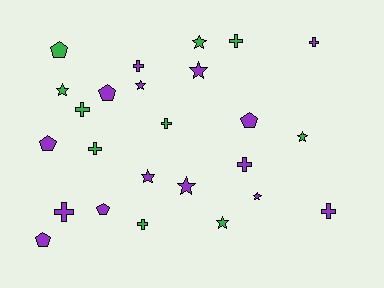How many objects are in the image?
There are 25 objects.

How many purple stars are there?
There are 5 purple stars.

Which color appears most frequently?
Purple, with 15 objects.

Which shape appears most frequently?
Cross, with 10 objects.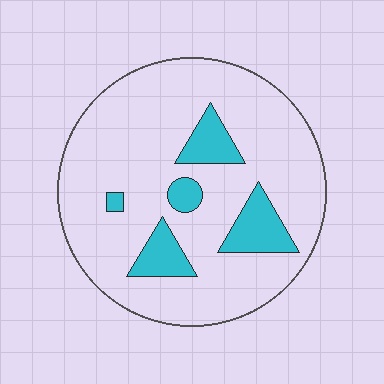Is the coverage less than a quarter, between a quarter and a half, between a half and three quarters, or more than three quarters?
Less than a quarter.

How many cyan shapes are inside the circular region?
5.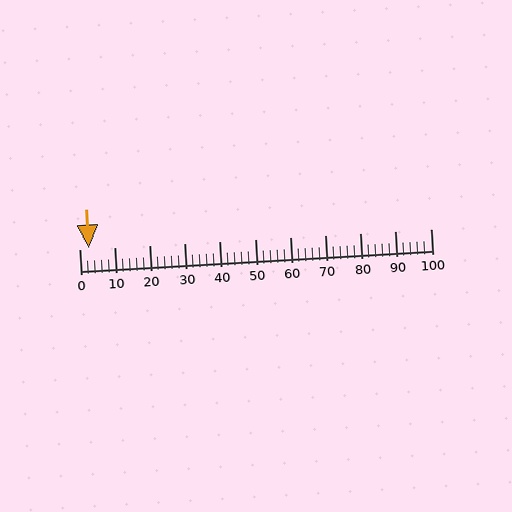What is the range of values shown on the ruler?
The ruler shows values from 0 to 100.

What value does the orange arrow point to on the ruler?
The orange arrow points to approximately 3.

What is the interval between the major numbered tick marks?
The major tick marks are spaced 10 units apart.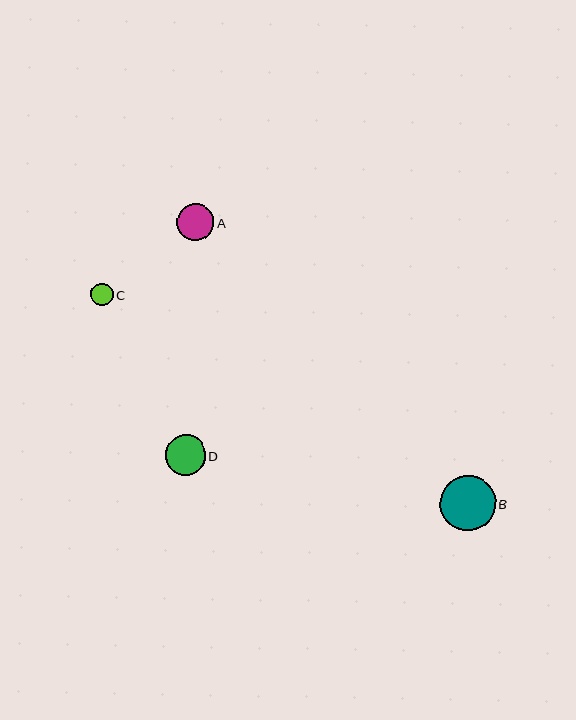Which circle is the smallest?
Circle C is the smallest with a size of approximately 23 pixels.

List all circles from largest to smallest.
From largest to smallest: B, D, A, C.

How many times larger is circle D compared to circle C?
Circle D is approximately 1.8 times the size of circle C.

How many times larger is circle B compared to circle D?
Circle B is approximately 1.4 times the size of circle D.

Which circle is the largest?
Circle B is the largest with a size of approximately 55 pixels.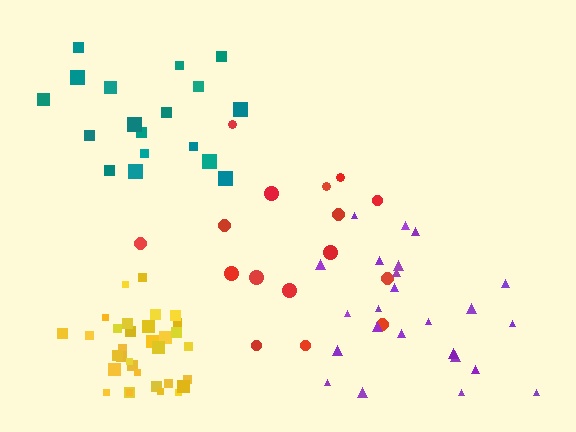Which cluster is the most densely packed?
Yellow.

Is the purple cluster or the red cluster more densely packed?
Purple.